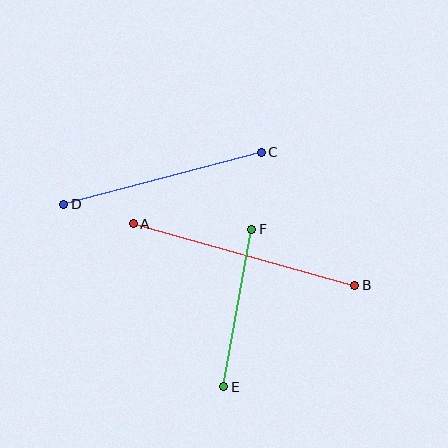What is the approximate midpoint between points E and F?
The midpoint is at approximately (238, 308) pixels.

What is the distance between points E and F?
The distance is approximately 160 pixels.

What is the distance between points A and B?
The distance is approximately 230 pixels.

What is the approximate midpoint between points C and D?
The midpoint is at approximately (162, 178) pixels.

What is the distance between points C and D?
The distance is approximately 204 pixels.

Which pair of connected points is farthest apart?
Points A and B are farthest apart.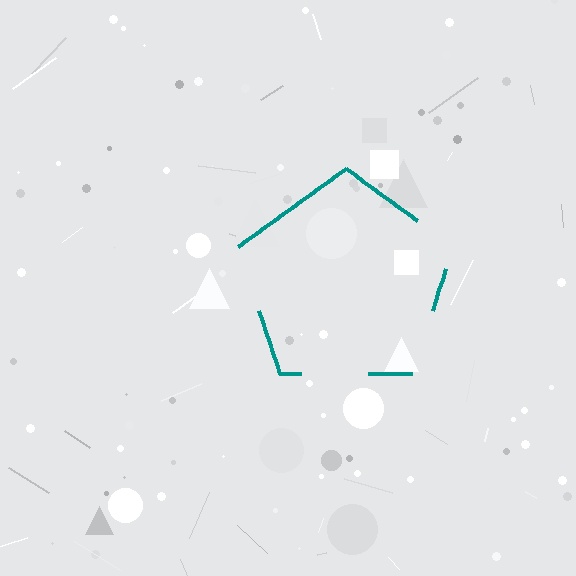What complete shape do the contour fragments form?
The contour fragments form a pentagon.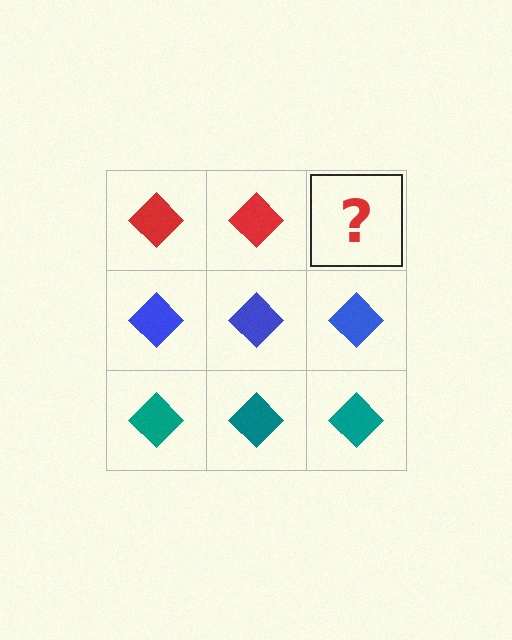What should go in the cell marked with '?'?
The missing cell should contain a red diamond.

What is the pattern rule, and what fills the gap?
The rule is that each row has a consistent color. The gap should be filled with a red diamond.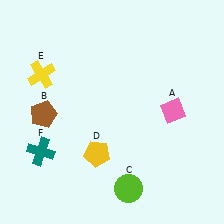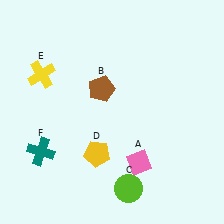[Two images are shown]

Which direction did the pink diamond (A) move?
The pink diamond (A) moved down.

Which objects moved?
The objects that moved are: the pink diamond (A), the brown pentagon (B).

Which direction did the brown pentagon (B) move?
The brown pentagon (B) moved right.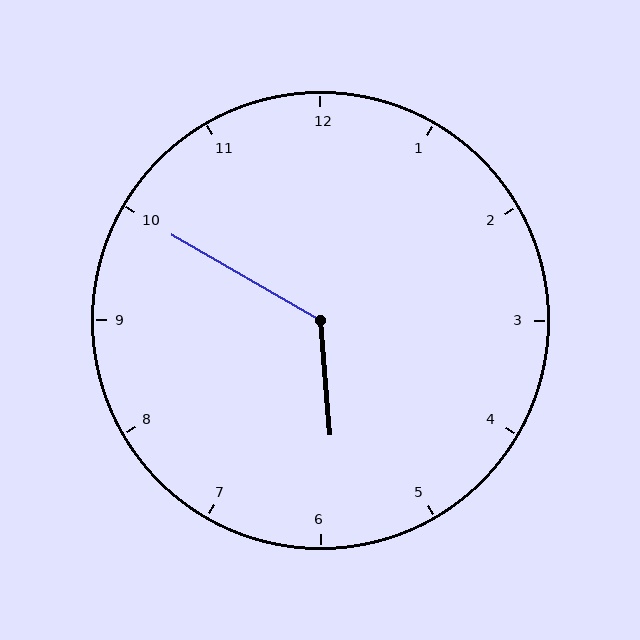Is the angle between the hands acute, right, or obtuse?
It is obtuse.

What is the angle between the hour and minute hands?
Approximately 125 degrees.